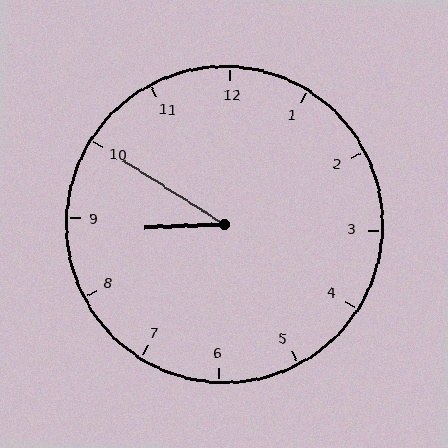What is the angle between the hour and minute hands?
Approximately 35 degrees.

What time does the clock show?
8:50.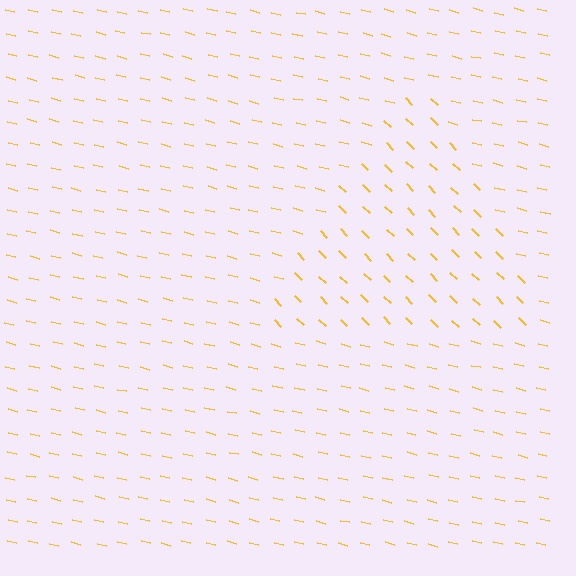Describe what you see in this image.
The image is filled with small yellow line segments. A triangle region in the image has lines oriented differently from the surrounding lines, creating a visible texture boundary.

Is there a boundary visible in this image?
Yes, there is a texture boundary formed by a change in line orientation.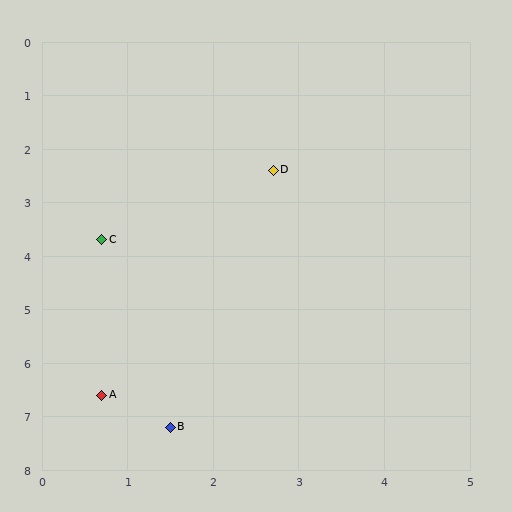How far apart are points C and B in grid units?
Points C and B are about 3.6 grid units apart.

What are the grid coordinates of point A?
Point A is at approximately (0.7, 6.6).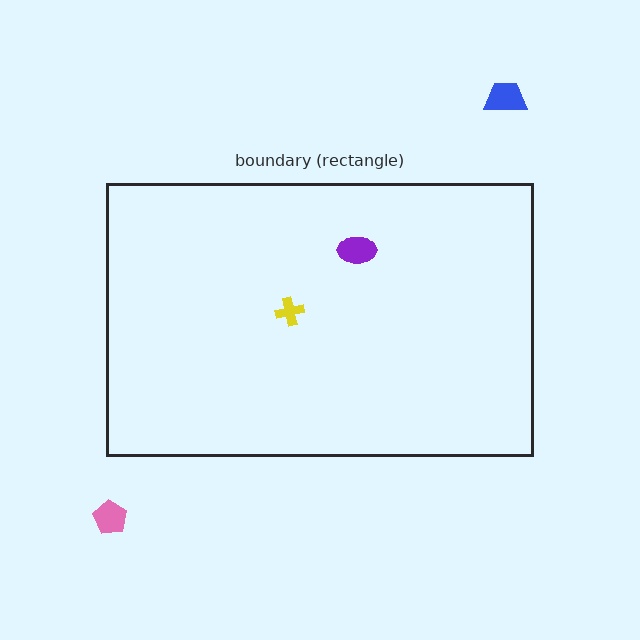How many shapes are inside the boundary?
2 inside, 2 outside.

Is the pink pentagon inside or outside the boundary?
Outside.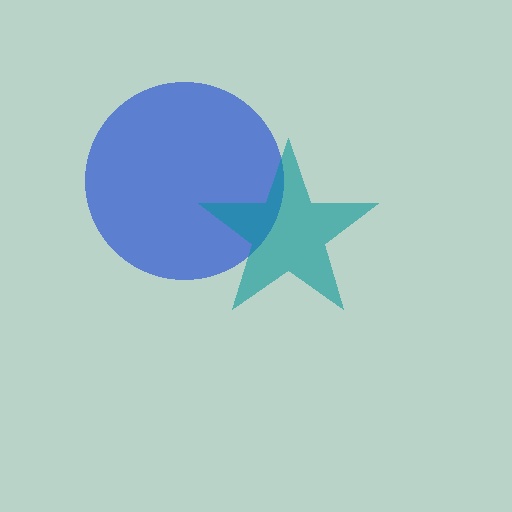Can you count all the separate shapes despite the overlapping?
Yes, there are 2 separate shapes.